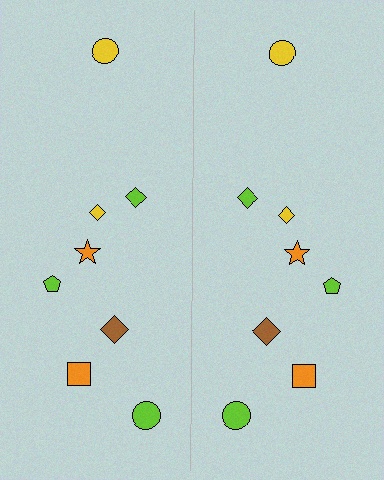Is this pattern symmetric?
Yes, this pattern has bilateral (reflection) symmetry.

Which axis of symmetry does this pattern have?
The pattern has a vertical axis of symmetry running through the center of the image.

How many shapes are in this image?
There are 16 shapes in this image.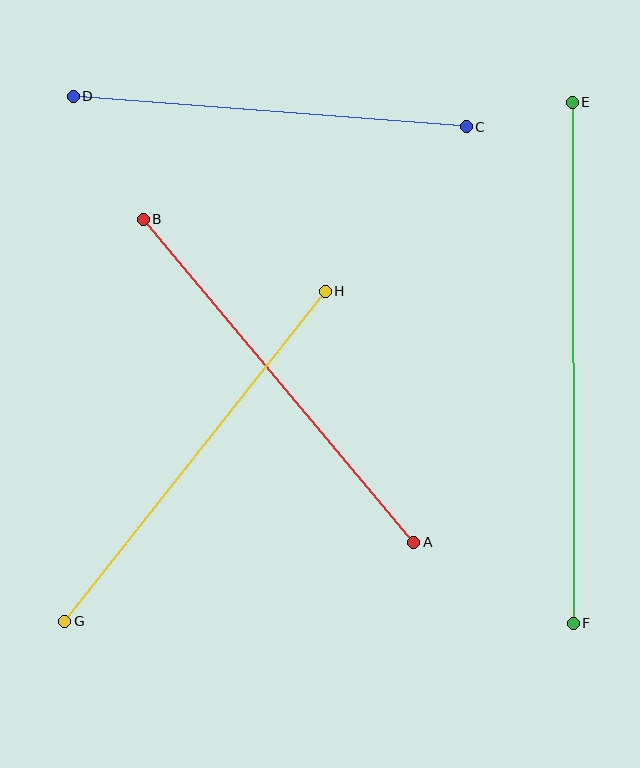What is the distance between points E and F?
The distance is approximately 521 pixels.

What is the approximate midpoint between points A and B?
The midpoint is at approximately (278, 381) pixels.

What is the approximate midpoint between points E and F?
The midpoint is at approximately (573, 363) pixels.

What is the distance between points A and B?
The distance is approximately 421 pixels.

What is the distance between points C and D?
The distance is approximately 394 pixels.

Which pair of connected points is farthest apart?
Points E and F are farthest apart.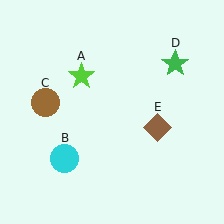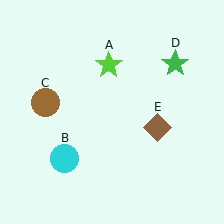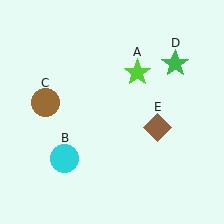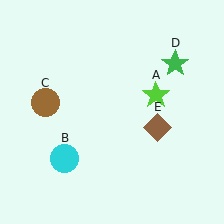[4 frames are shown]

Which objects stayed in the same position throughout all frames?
Cyan circle (object B) and brown circle (object C) and green star (object D) and brown diamond (object E) remained stationary.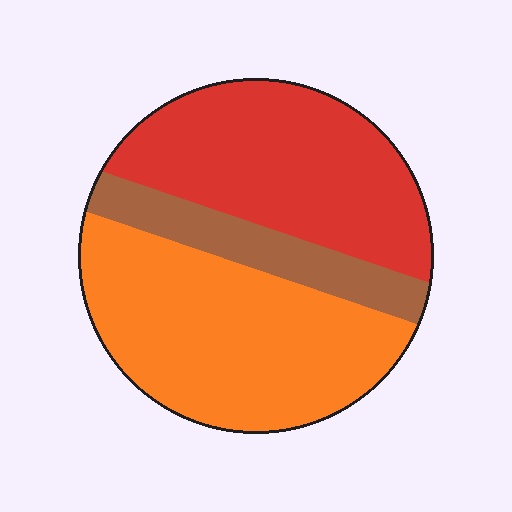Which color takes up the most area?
Orange, at roughly 45%.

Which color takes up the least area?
Brown, at roughly 15%.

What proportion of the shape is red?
Red takes up between a quarter and a half of the shape.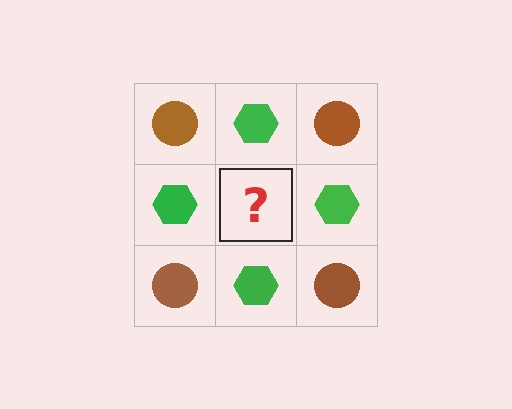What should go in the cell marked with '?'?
The missing cell should contain a brown circle.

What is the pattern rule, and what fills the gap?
The rule is that it alternates brown circle and green hexagon in a checkerboard pattern. The gap should be filled with a brown circle.